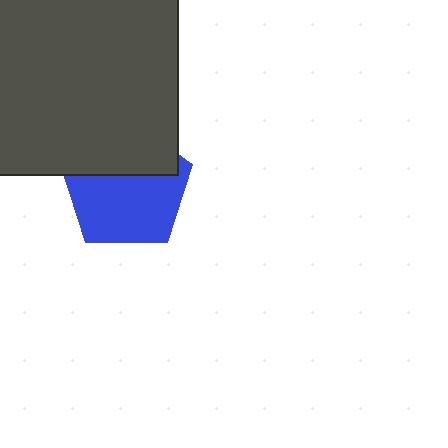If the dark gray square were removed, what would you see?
You would see the complete blue pentagon.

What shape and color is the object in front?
The object in front is a dark gray square.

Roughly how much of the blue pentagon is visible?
About half of it is visible (roughly 62%).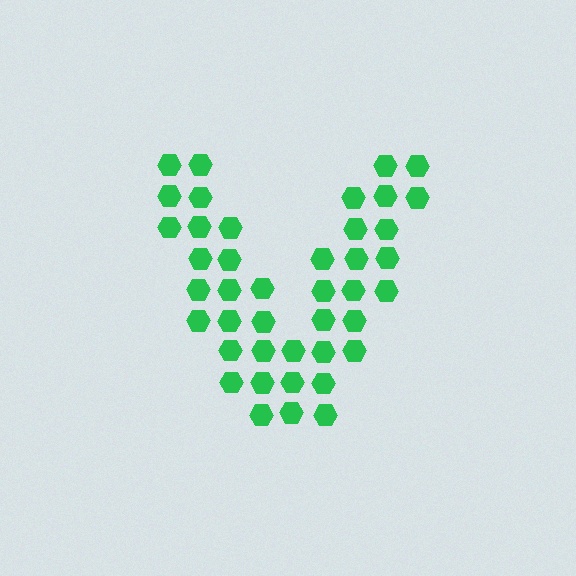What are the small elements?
The small elements are hexagons.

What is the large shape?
The large shape is the letter V.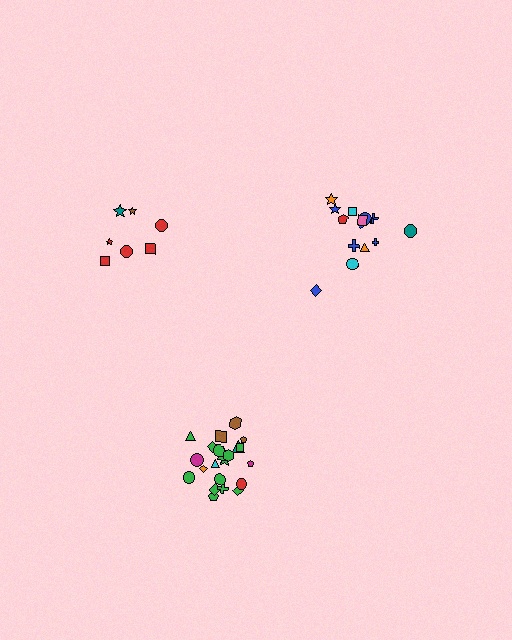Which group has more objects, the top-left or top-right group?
The top-right group.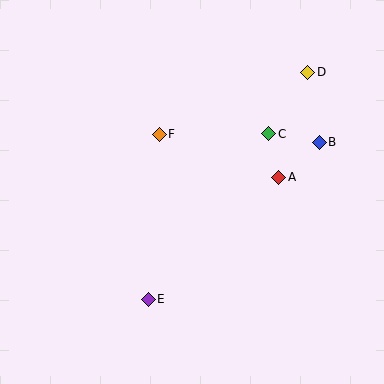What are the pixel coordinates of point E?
Point E is at (148, 299).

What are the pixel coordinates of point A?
Point A is at (279, 177).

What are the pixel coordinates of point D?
Point D is at (308, 72).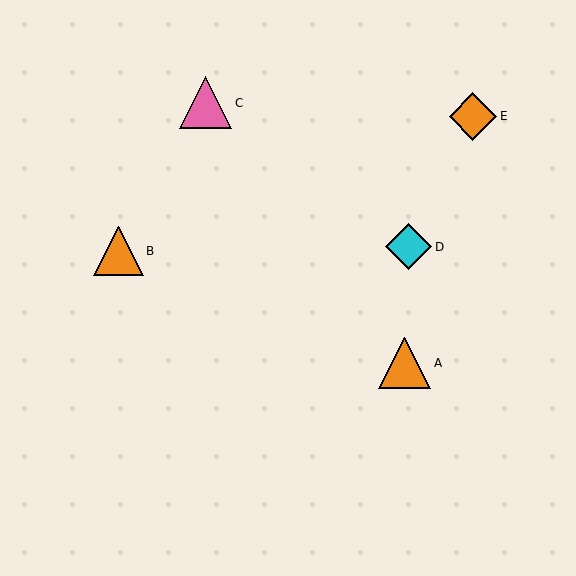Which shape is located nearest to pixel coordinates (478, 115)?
The orange diamond (labeled E) at (473, 116) is nearest to that location.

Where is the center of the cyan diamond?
The center of the cyan diamond is at (409, 247).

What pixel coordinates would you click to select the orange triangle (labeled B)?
Click at (118, 251) to select the orange triangle B.